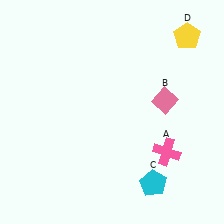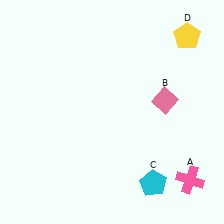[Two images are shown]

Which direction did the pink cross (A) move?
The pink cross (A) moved down.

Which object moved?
The pink cross (A) moved down.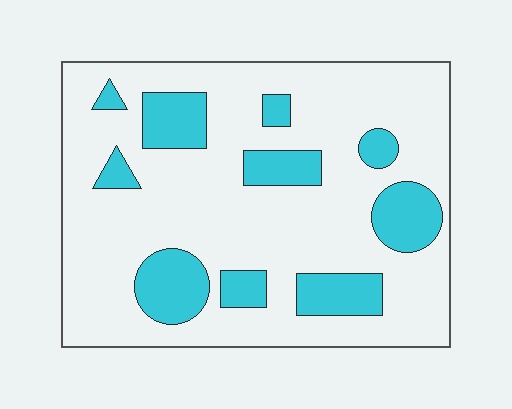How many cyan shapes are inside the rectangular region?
10.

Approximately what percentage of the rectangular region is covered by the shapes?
Approximately 20%.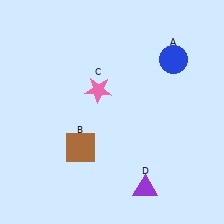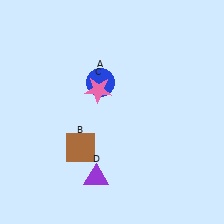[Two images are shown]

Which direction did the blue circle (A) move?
The blue circle (A) moved left.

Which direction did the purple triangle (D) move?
The purple triangle (D) moved left.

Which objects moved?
The objects that moved are: the blue circle (A), the purple triangle (D).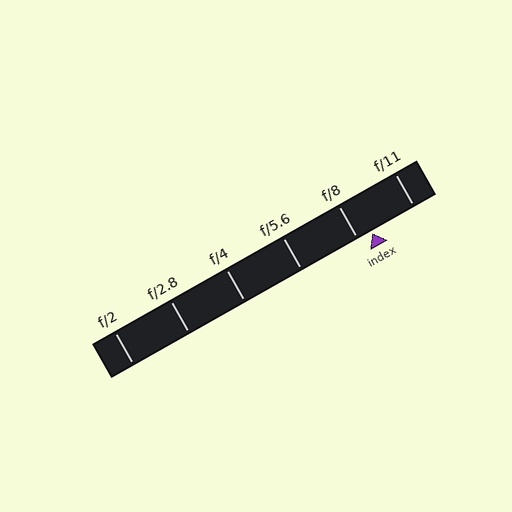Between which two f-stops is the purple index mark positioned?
The index mark is between f/8 and f/11.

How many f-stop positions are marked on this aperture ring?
There are 6 f-stop positions marked.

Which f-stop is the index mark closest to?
The index mark is closest to f/8.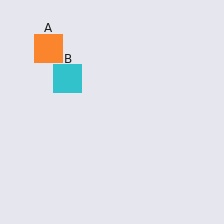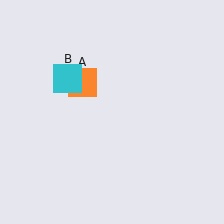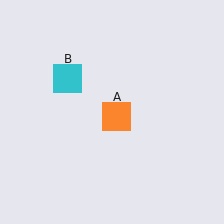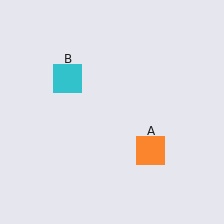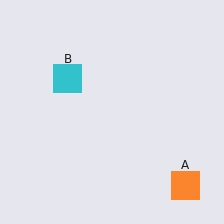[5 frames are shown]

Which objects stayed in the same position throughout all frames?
Cyan square (object B) remained stationary.